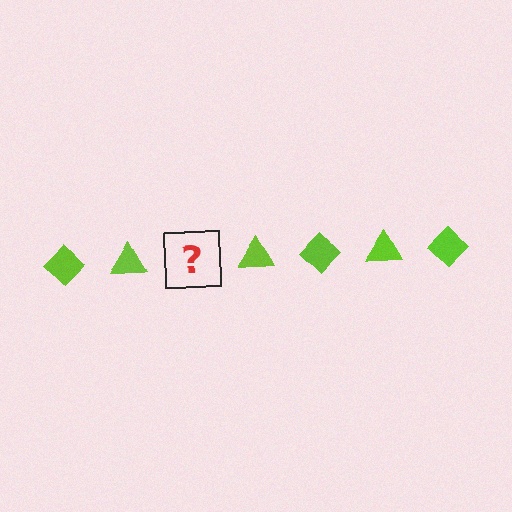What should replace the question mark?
The question mark should be replaced with a lime diamond.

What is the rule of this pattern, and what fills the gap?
The rule is that the pattern cycles through diamond, triangle shapes in lime. The gap should be filled with a lime diamond.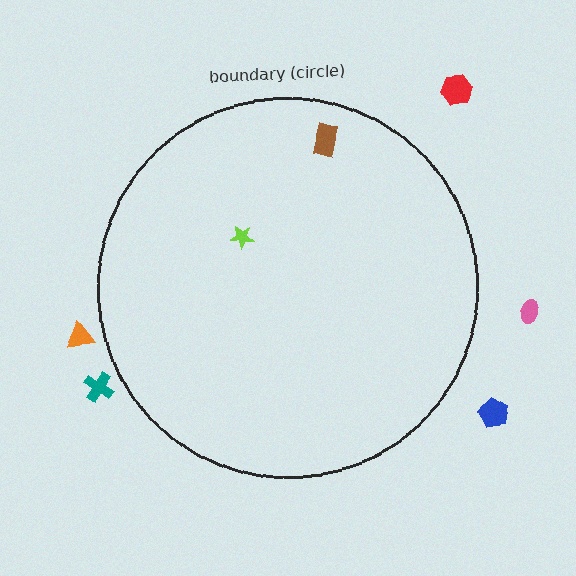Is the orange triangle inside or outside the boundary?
Outside.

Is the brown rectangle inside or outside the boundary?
Inside.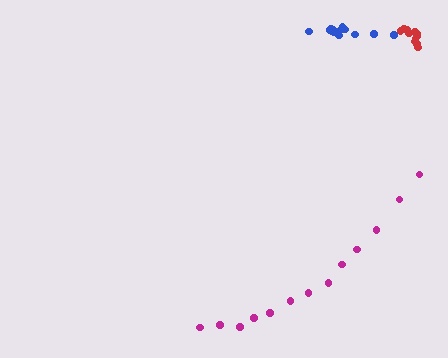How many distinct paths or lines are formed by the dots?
There are 3 distinct paths.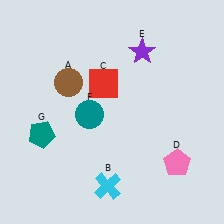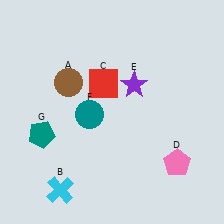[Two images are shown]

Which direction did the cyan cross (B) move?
The cyan cross (B) moved left.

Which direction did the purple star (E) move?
The purple star (E) moved down.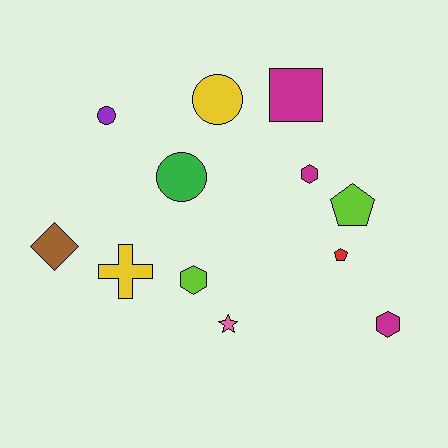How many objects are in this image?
There are 12 objects.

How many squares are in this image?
There is 1 square.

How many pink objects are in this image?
There is 1 pink object.